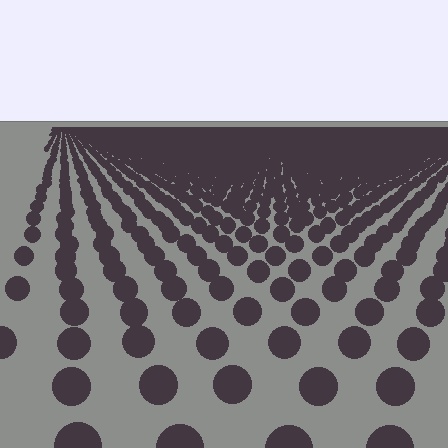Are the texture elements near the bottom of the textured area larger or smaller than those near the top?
Larger. Near the bottom, elements are closer to the viewer and appear at a bigger on-screen size.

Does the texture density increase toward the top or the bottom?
Density increases toward the top.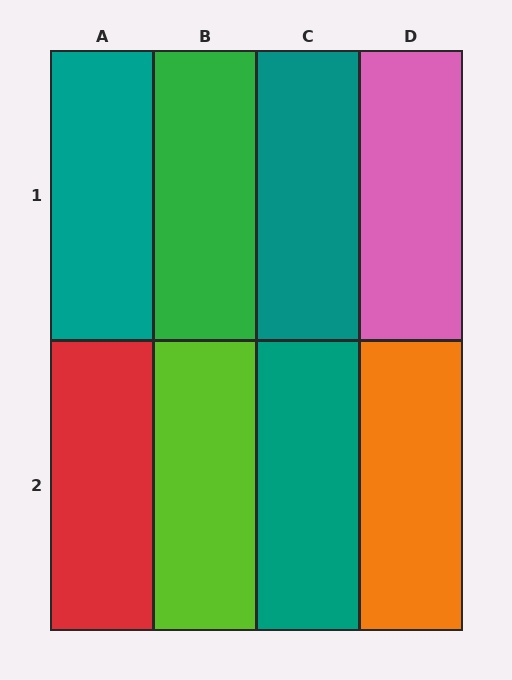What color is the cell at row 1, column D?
Pink.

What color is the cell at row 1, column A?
Teal.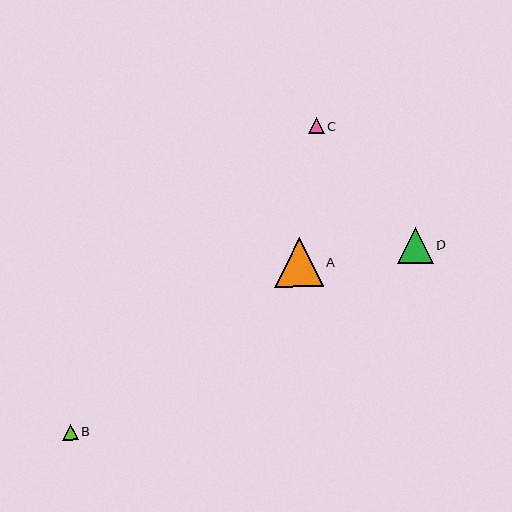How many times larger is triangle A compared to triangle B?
Triangle A is approximately 3.1 times the size of triangle B.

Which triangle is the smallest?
Triangle B is the smallest with a size of approximately 16 pixels.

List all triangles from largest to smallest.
From largest to smallest: A, D, C, B.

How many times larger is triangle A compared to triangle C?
Triangle A is approximately 3.0 times the size of triangle C.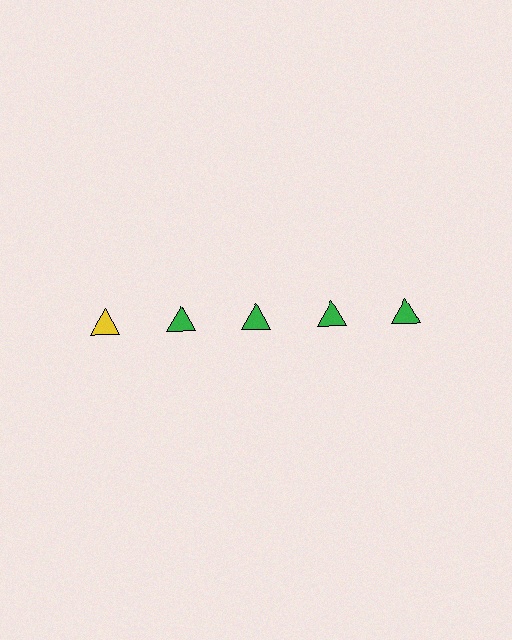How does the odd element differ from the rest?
It has a different color: yellow instead of green.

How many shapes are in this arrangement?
There are 5 shapes arranged in a grid pattern.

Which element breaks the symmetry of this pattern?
The yellow triangle in the top row, leftmost column breaks the symmetry. All other shapes are green triangles.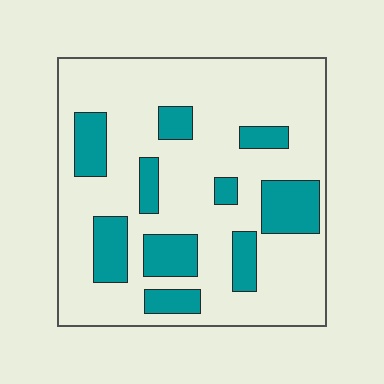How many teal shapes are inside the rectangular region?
10.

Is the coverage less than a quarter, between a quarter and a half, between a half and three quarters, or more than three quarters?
Less than a quarter.